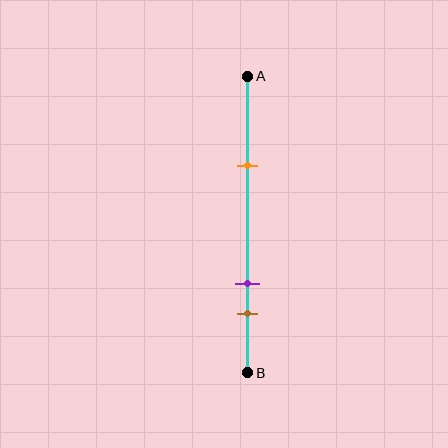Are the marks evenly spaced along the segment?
No, the marks are not evenly spaced.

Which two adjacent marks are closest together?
The purple and brown marks are the closest adjacent pair.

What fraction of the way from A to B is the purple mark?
The purple mark is approximately 70% (0.7) of the way from A to B.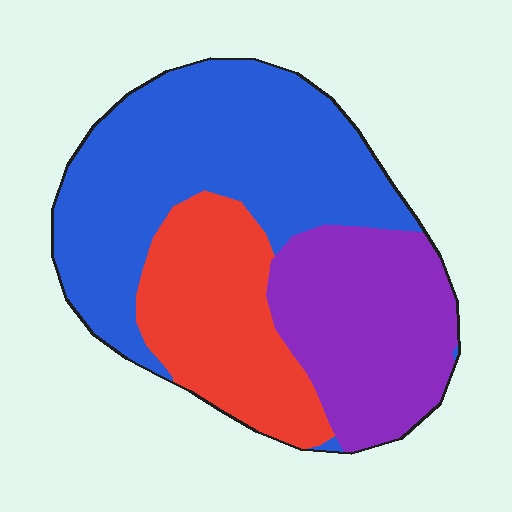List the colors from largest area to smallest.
From largest to smallest: blue, purple, red.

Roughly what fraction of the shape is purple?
Purple covers 28% of the shape.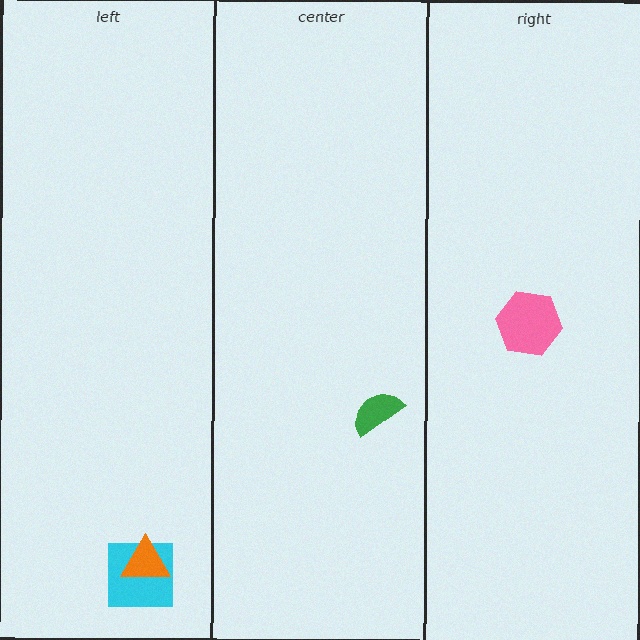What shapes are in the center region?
The green semicircle.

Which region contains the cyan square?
The left region.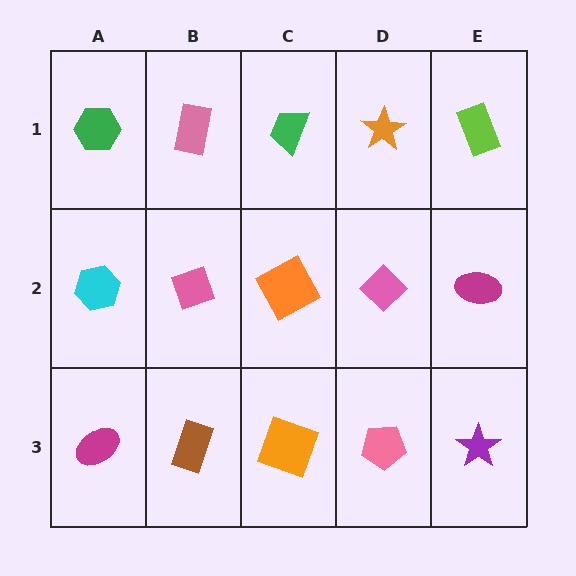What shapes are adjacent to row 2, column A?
A green hexagon (row 1, column A), a magenta ellipse (row 3, column A), a pink diamond (row 2, column B).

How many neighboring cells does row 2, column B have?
4.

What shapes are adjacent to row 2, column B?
A pink rectangle (row 1, column B), a brown rectangle (row 3, column B), a cyan hexagon (row 2, column A), an orange square (row 2, column C).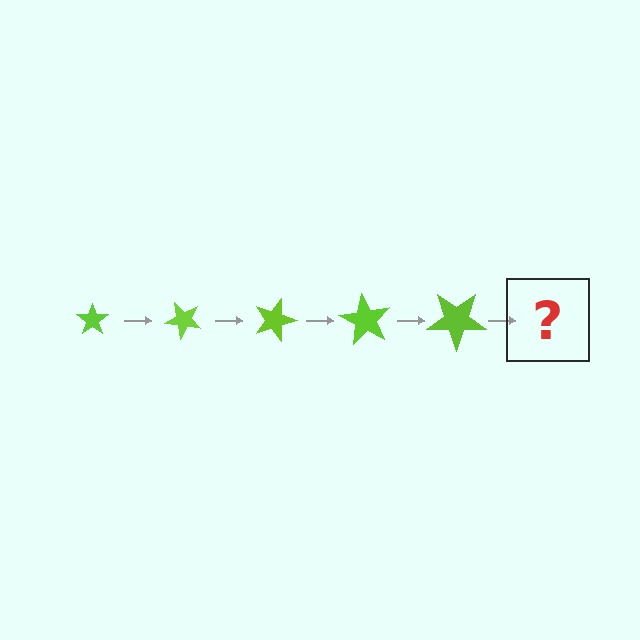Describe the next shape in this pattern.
It should be a star, larger than the previous one and rotated 225 degrees from the start.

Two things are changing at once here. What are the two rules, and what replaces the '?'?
The two rules are that the star grows larger each step and it rotates 45 degrees each step. The '?' should be a star, larger than the previous one and rotated 225 degrees from the start.